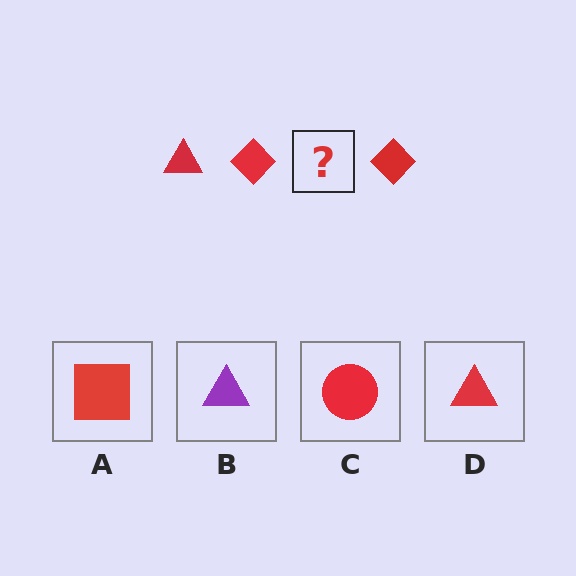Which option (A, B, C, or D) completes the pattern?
D.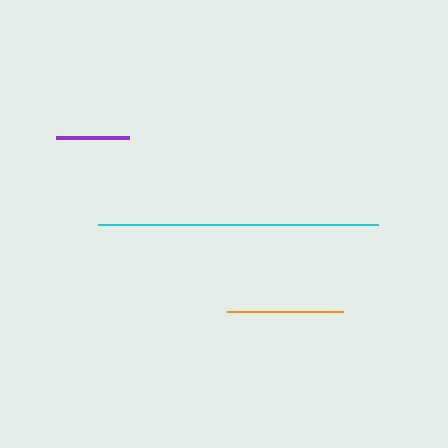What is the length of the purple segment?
The purple segment is approximately 73 pixels long.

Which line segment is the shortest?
The purple line is the shortest at approximately 73 pixels.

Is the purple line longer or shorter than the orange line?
The orange line is longer than the purple line.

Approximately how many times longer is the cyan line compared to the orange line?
The cyan line is approximately 2.4 times the length of the orange line.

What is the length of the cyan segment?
The cyan segment is approximately 279 pixels long.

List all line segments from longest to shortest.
From longest to shortest: cyan, orange, purple.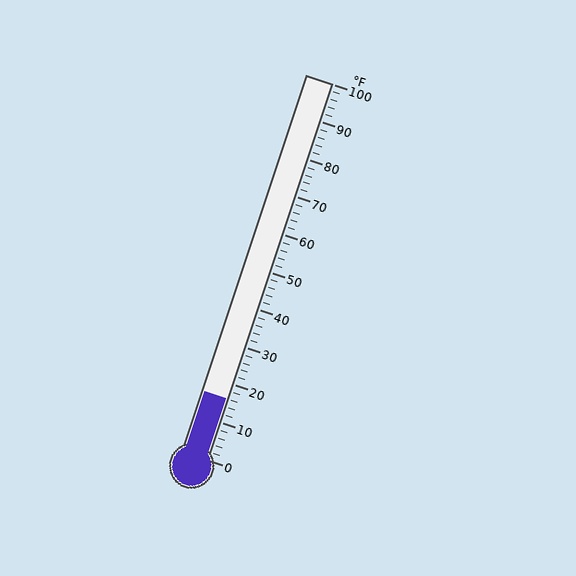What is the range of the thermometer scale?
The thermometer scale ranges from 0°F to 100°F.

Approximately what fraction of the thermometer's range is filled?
The thermometer is filled to approximately 15% of its range.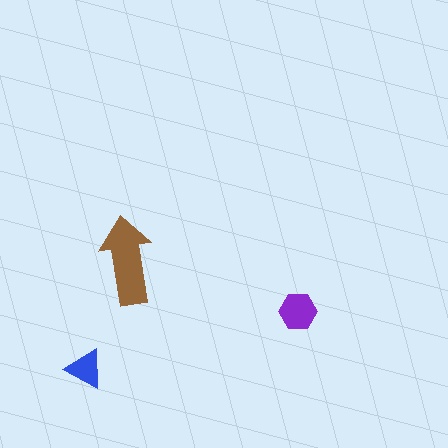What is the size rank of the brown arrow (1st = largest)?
1st.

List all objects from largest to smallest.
The brown arrow, the purple hexagon, the blue triangle.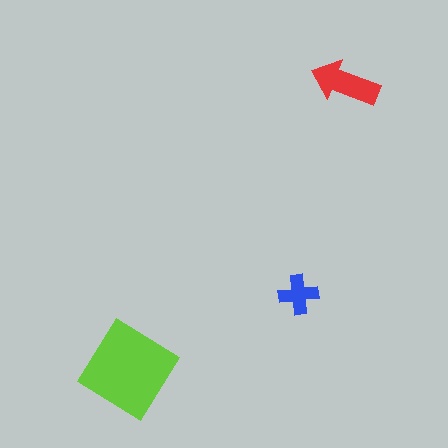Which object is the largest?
The lime diamond.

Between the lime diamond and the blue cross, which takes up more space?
The lime diamond.